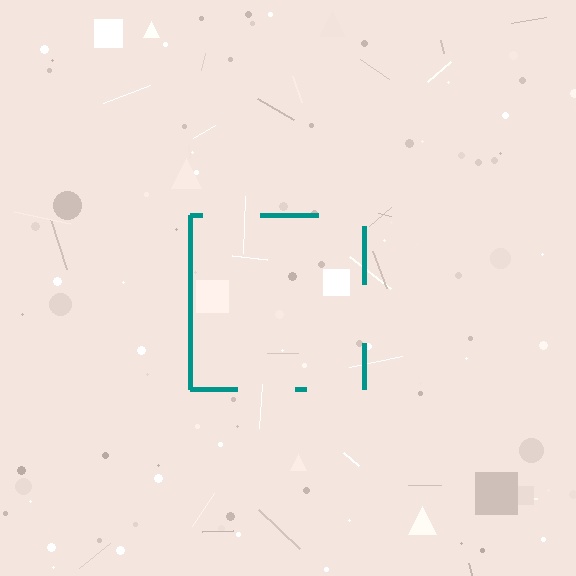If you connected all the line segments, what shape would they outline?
They would outline a square.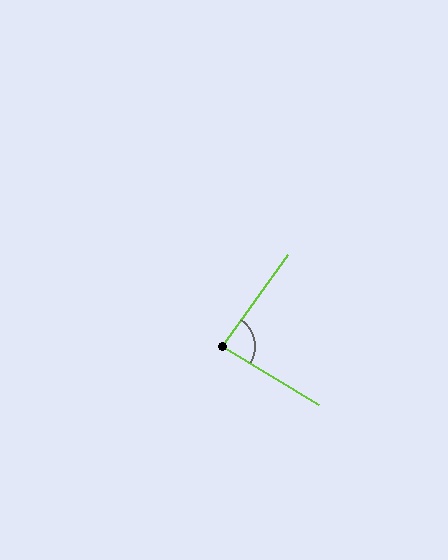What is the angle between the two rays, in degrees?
Approximately 85 degrees.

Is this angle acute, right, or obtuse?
It is approximately a right angle.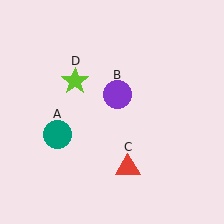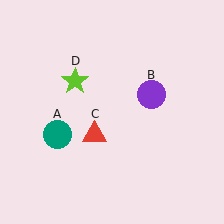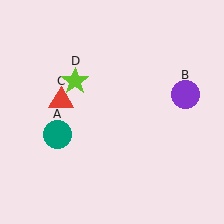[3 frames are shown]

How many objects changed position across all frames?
2 objects changed position: purple circle (object B), red triangle (object C).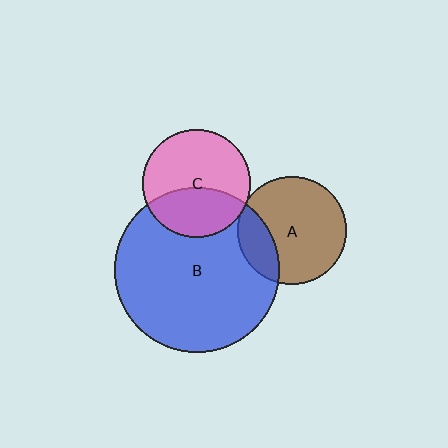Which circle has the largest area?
Circle B (blue).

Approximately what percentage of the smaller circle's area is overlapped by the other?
Approximately 40%.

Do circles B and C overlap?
Yes.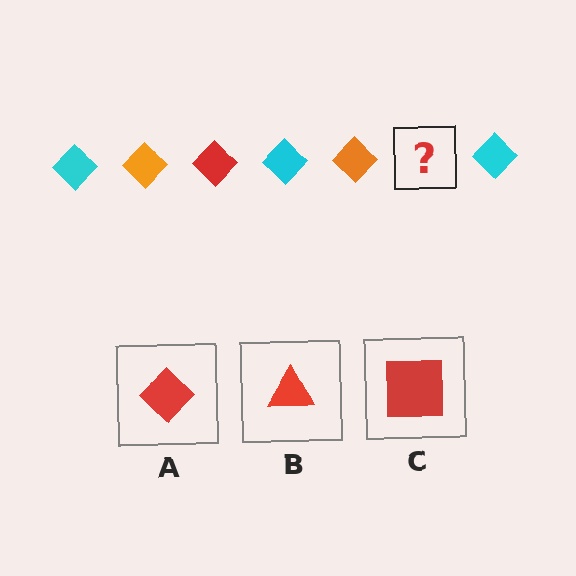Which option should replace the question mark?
Option A.